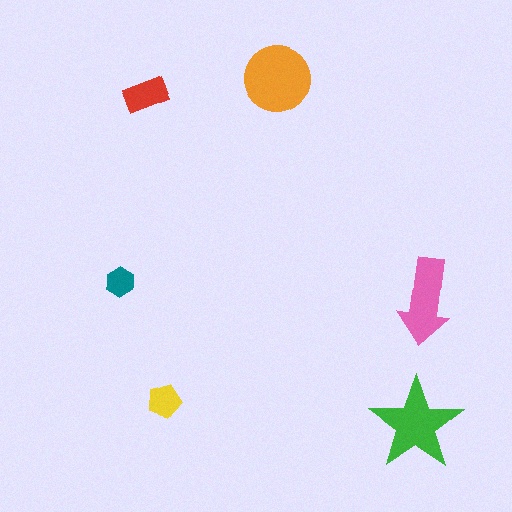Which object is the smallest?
The teal hexagon.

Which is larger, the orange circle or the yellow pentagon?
The orange circle.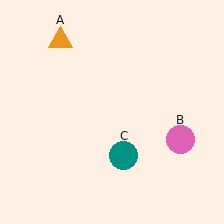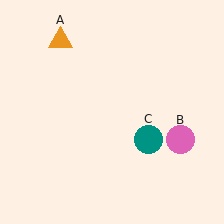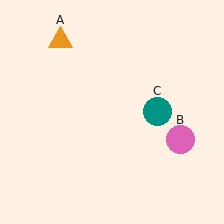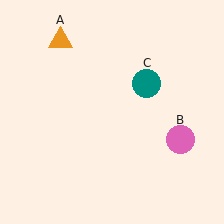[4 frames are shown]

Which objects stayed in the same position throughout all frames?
Orange triangle (object A) and pink circle (object B) remained stationary.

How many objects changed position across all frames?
1 object changed position: teal circle (object C).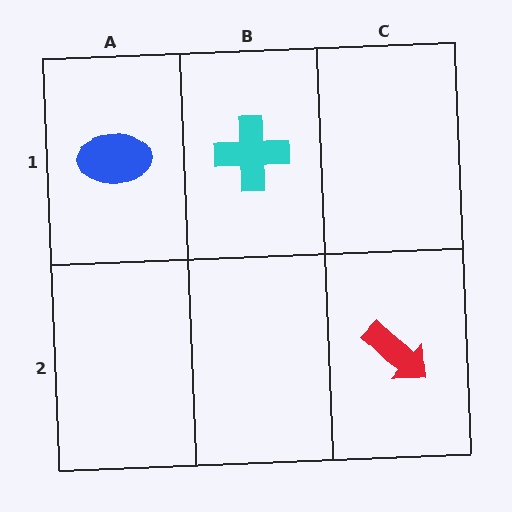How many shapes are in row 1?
2 shapes.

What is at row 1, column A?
A blue ellipse.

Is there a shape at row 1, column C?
No, that cell is empty.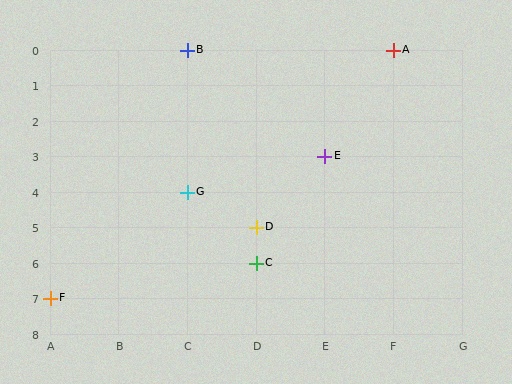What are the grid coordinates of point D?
Point D is at grid coordinates (D, 5).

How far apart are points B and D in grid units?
Points B and D are 1 column and 5 rows apart (about 5.1 grid units diagonally).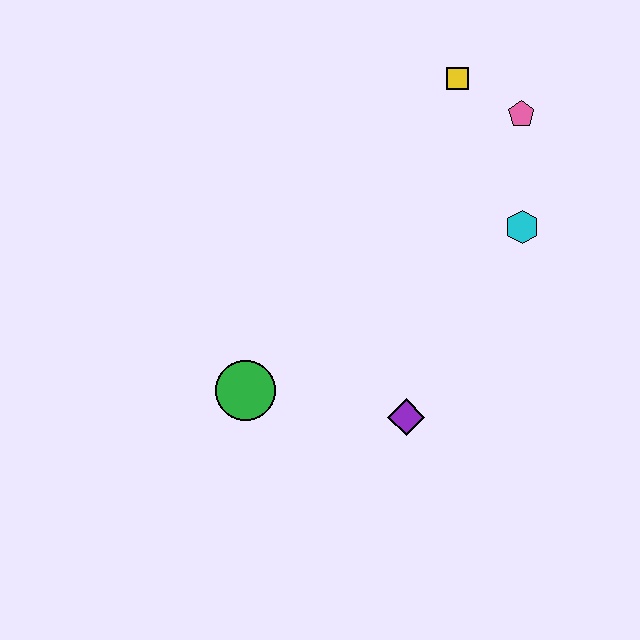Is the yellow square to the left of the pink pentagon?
Yes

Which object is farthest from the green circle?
The pink pentagon is farthest from the green circle.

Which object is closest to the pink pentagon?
The yellow square is closest to the pink pentagon.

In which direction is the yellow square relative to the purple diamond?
The yellow square is above the purple diamond.